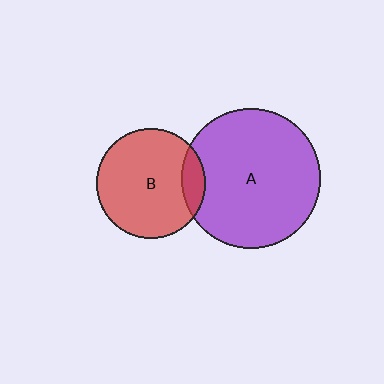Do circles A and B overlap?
Yes.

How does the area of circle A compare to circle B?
Approximately 1.6 times.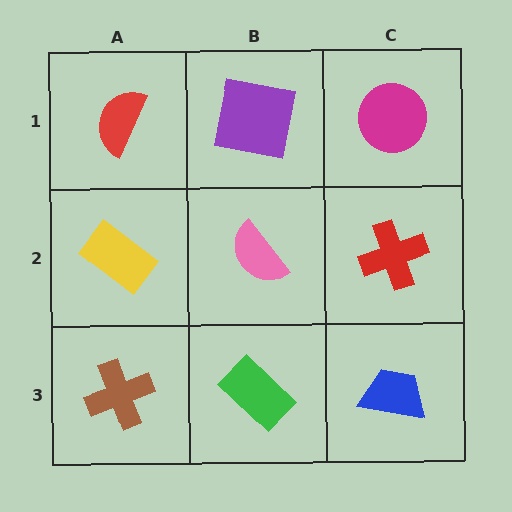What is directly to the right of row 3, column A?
A green rectangle.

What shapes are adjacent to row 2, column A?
A red semicircle (row 1, column A), a brown cross (row 3, column A), a pink semicircle (row 2, column B).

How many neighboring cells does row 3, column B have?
3.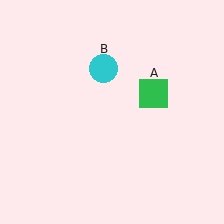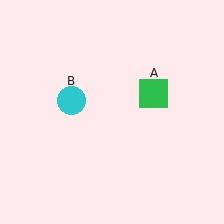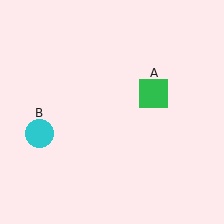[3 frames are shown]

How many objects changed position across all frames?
1 object changed position: cyan circle (object B).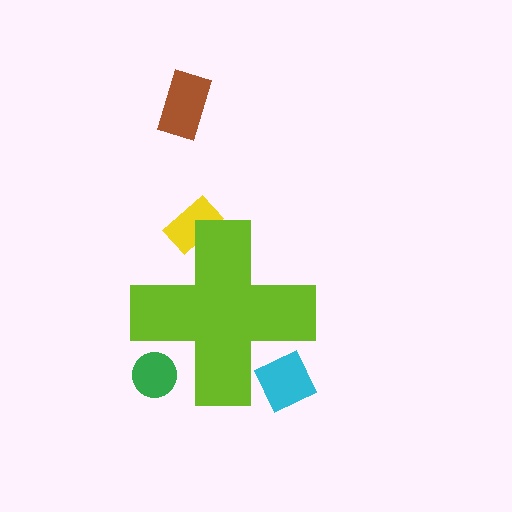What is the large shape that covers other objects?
A lime cross.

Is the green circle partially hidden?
Yes, the green circle is partially hidden behind the lime cross.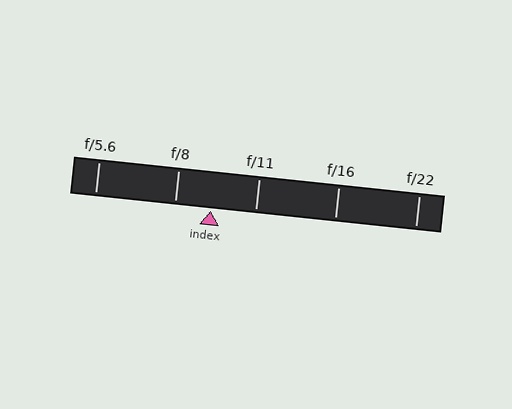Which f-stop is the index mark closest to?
The index mark is closest to f/8.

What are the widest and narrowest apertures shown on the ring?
The widest aperture shown is f/5.6 and the narrowest is f/22.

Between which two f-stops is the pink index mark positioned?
The index mark is between f/8 and f/11.